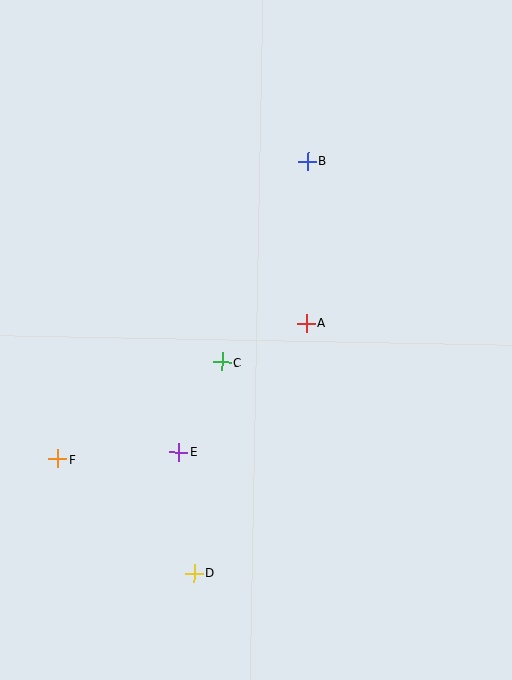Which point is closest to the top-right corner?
Point B is closest to the top-right corner.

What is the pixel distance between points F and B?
The distance between F and B is 389 pixels.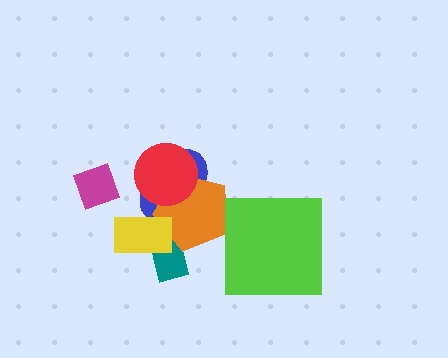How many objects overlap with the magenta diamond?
0 objects overlap with the magenta diamond.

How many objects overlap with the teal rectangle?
2 objects overlap with the teal rectangle.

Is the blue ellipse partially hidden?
Yes, it is partially covered by another shape.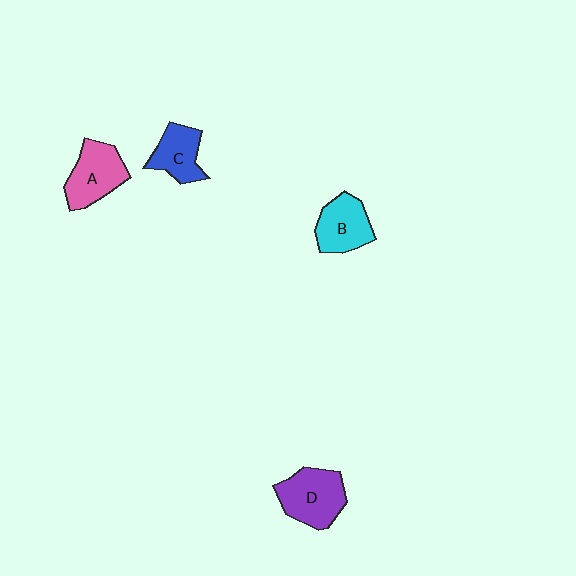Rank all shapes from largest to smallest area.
From largest to smallest: D (purple), A (pink), B (cyan), C (blue).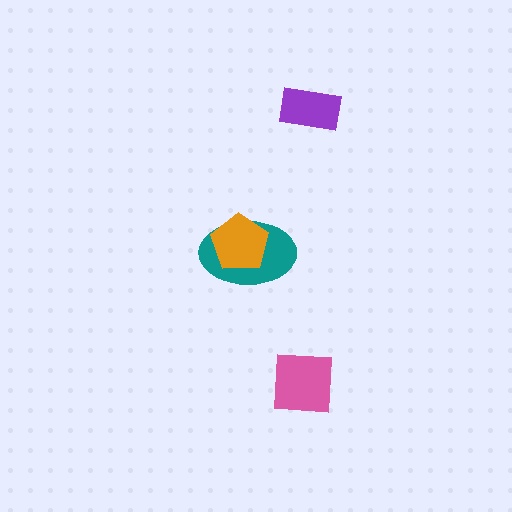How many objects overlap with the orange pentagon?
1 object overlaps with the orange pentagon.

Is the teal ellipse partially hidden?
Yes, it is partially covered by another shape.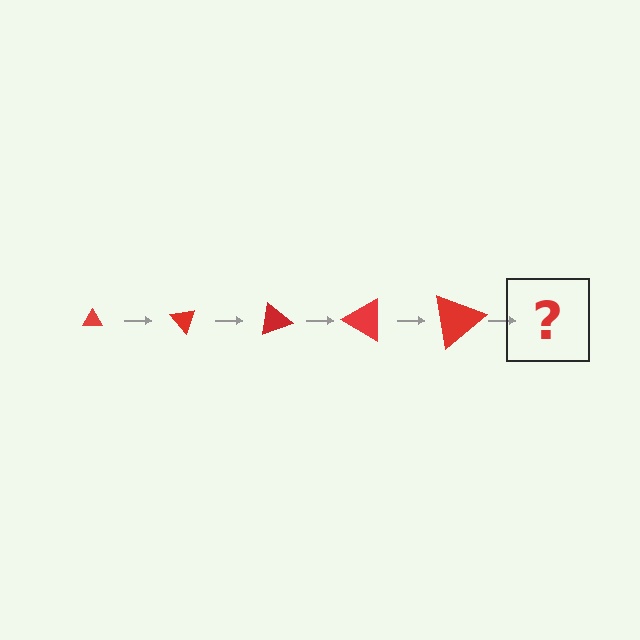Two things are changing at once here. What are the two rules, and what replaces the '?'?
The two rules are that the triangle grows larger each step and it rotates 50 degrees each step. The '?' should be a triangle, larger than the previous one and rotated 250 degrees from the start.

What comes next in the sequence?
The next element should be a triangle, larger than the previous one and rotated 250 degrees from the start.